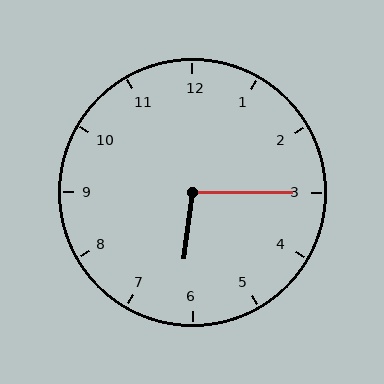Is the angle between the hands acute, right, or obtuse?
It is obtuse.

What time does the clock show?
6:15.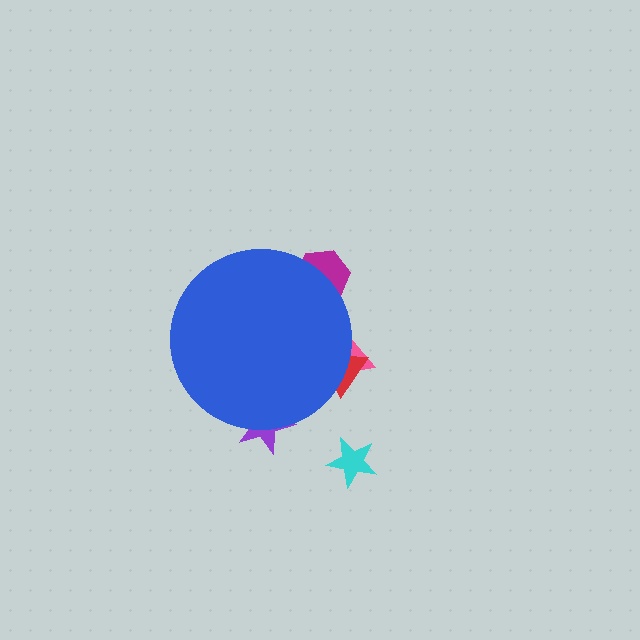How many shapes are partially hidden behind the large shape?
4 shapes are partially hidden.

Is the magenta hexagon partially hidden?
Yes, the magenta hexagon is partially hidden behind the blue circle.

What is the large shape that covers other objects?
A blue circle.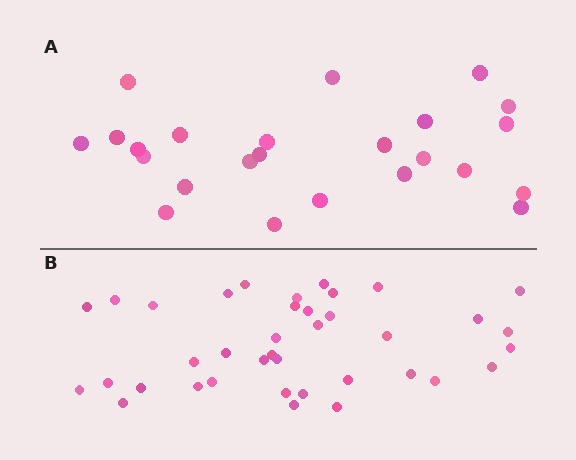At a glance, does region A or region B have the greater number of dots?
Region B (the bottom region) has more dots.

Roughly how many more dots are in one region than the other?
Region B has approximately 15 more dots than region A.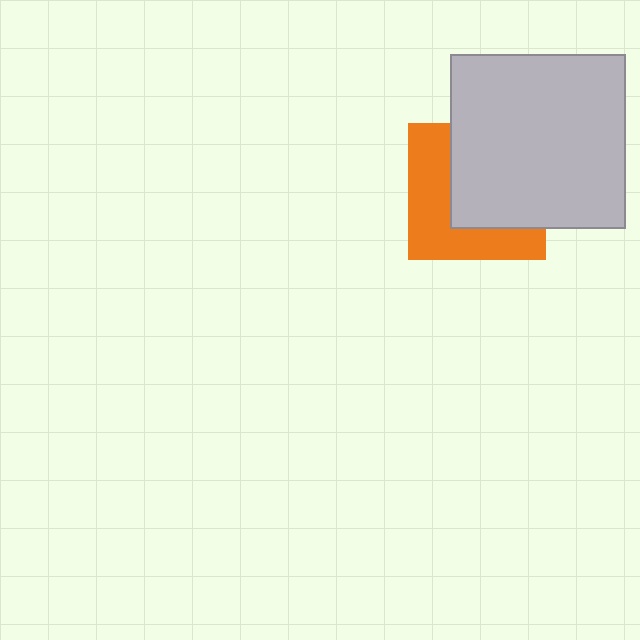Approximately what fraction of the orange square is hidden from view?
Roughly 54% of the orange square is hidden behind the light gray square.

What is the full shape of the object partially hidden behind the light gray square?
The partially hidden object is an orange square.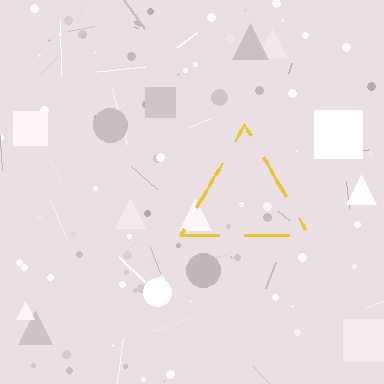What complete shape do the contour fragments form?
The contour fragments form a triangle.